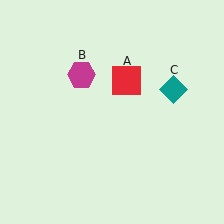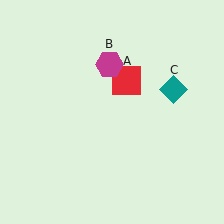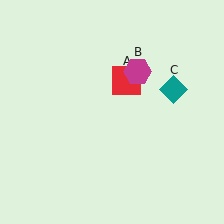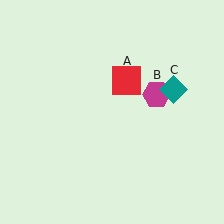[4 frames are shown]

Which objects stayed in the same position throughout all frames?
Red square (object A) and teal diamond (object C) remained stationary.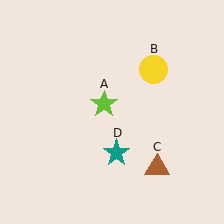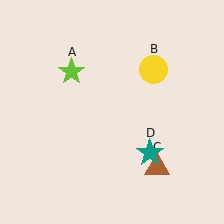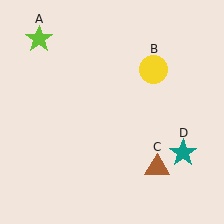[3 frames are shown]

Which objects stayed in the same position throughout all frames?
Yellow circle (object B) and brown triangle (object C) remained stationary.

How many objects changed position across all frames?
2 objects changed position: lime star (object A), teal star (object D).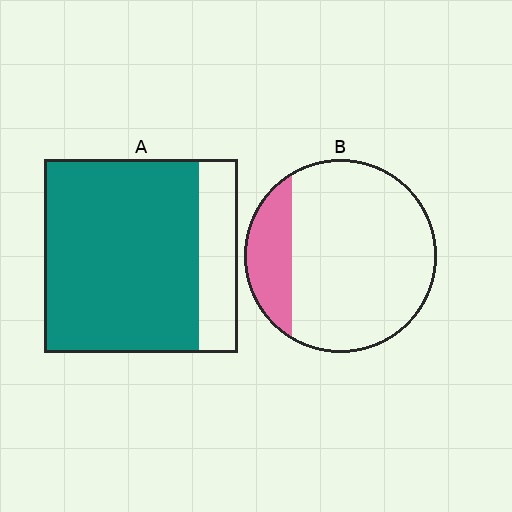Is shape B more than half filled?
No.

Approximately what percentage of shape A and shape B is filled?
A is approximately 80% and B is approximately 20%.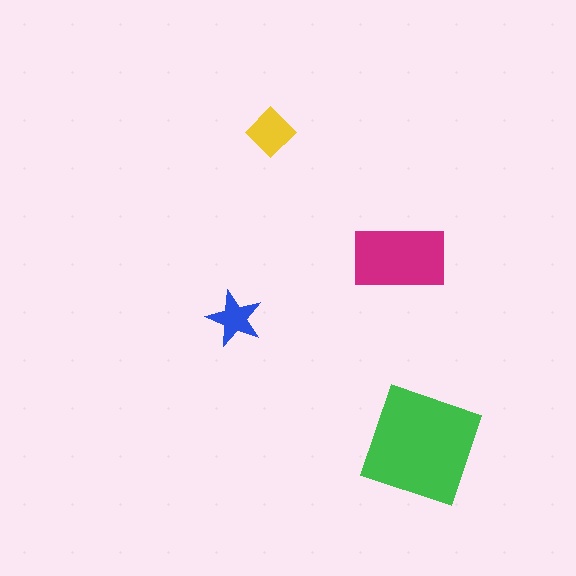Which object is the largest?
The green square.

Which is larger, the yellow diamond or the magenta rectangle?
The magenta rectangle.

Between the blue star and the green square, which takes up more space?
The green square.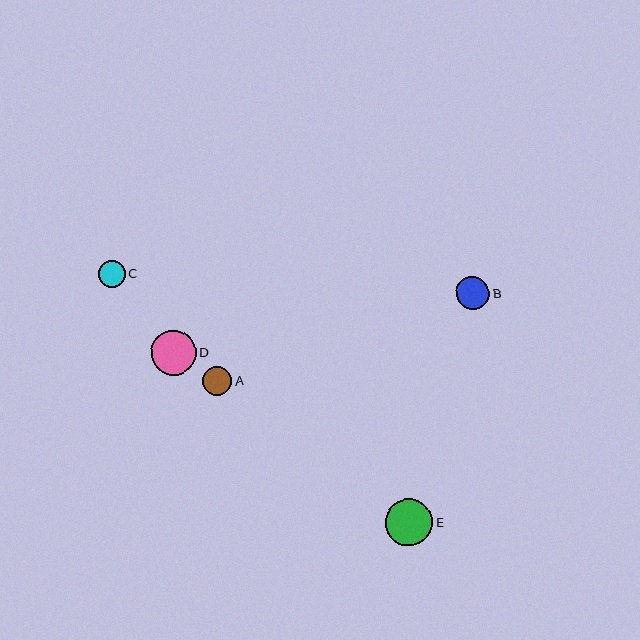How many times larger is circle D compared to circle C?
Circle D is approximately 1.7 times the size of circle C.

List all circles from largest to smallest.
From largest to smallest: E, D, B, A, C.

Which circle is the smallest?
Circle C is the smallest with a size of approximately 26 pixels.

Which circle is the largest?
Circle E is the largest with a size of approximately 47 pixels.